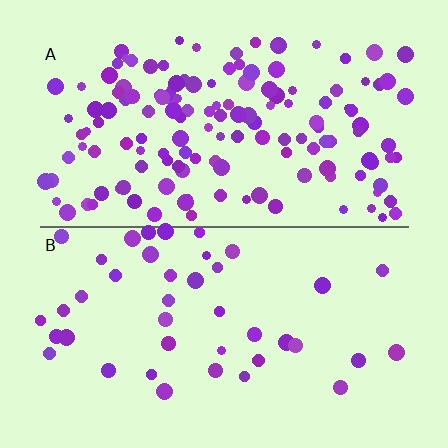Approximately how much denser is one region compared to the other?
Approximately 3.5× — region A over region B.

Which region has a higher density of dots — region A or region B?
A (the top).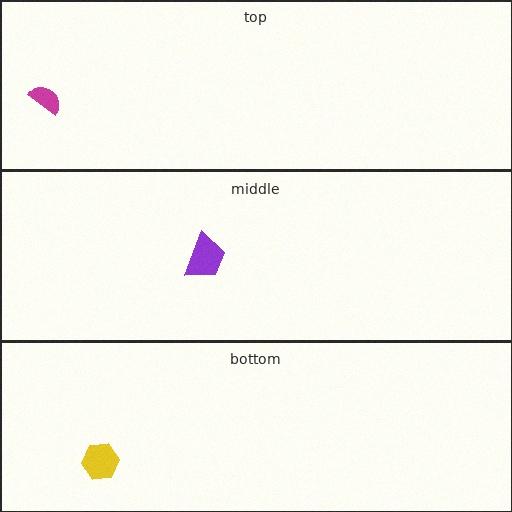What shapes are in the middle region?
The purple trapezoid.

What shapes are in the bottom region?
The yellow hexagon.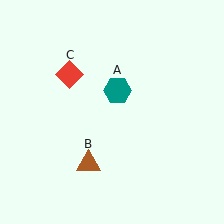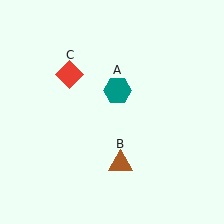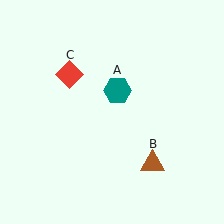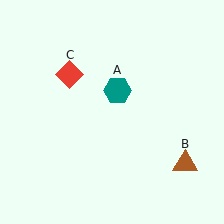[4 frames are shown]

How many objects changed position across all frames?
1 object changed position: brown triangle (object B).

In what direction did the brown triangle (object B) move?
The brown triangle (object B) moved right.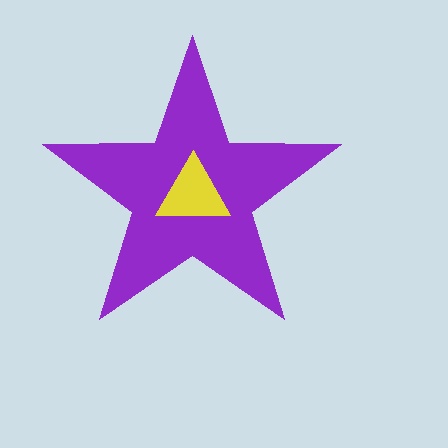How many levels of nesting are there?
2.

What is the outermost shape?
The purple star.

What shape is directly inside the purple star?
The yellow triangle.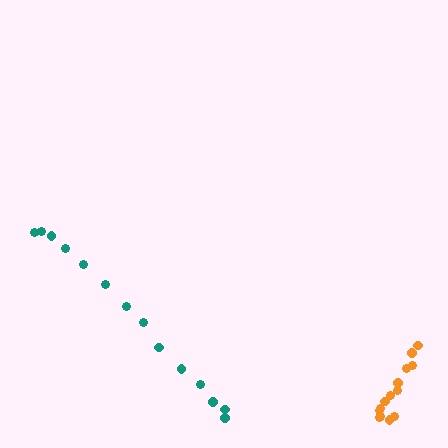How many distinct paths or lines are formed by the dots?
There are 2 distinct paths.